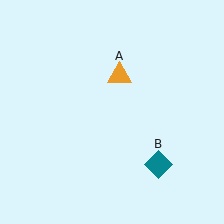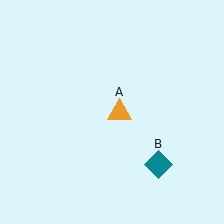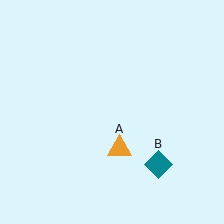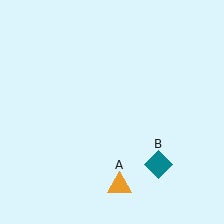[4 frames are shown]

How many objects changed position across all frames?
1 object changed position: orange triangle (object A).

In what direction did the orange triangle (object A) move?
The orange triangle (object A) moved down.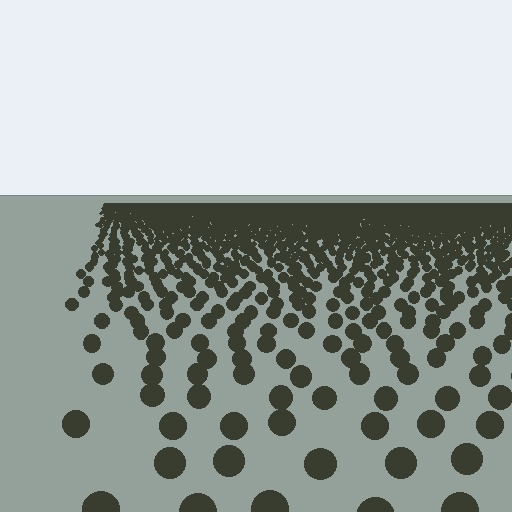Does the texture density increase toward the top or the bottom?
Density increases toward the top.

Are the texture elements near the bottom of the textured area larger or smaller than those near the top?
Larger. Near the bottom, elements are closer to the viewer and appear at a bigger on-screen size.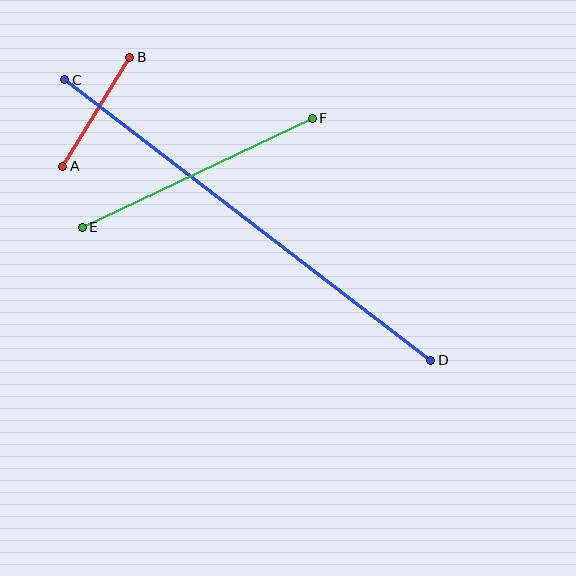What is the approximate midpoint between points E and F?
The midpoint is at approximately (197, 173) pixels.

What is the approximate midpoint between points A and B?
The midpoint is at approximately (96, 112) pixels.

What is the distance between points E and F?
The distance is approximately 255 pixels.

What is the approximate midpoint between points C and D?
The midpoint is at approximately (248, 220) pixels.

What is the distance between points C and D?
The distance is approximately 461 pixels.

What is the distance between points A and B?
The distance is approximately 128 pixels.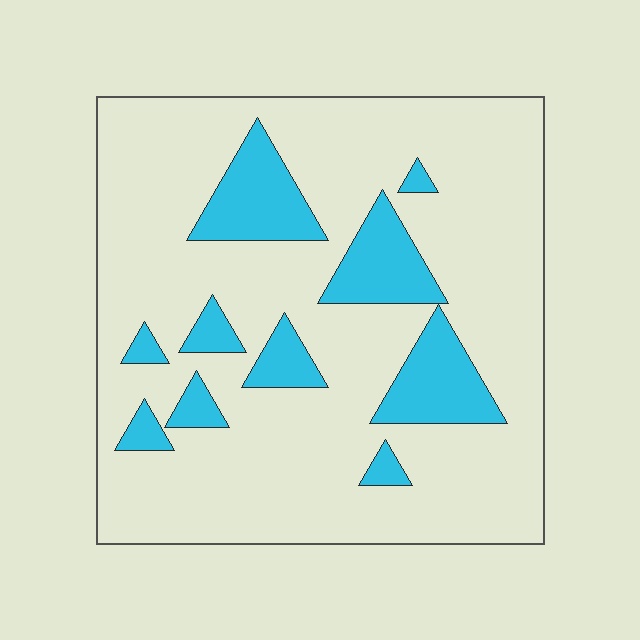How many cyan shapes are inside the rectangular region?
10.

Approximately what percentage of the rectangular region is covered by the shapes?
Approximately 20%.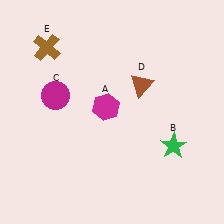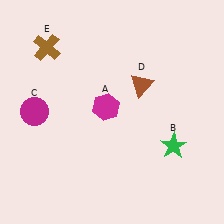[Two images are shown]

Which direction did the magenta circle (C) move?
The magenta circle (C) moved left.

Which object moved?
The magenta circle (C) moved left.